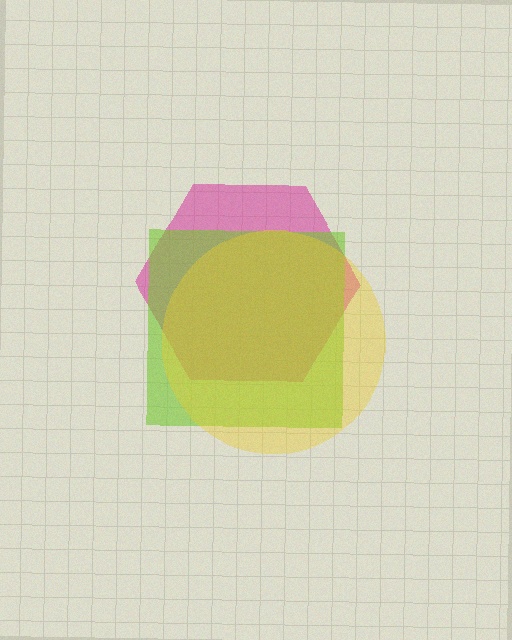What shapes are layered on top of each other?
The layered shapes are: a magenta hexagon, a lime square, a yellow circle.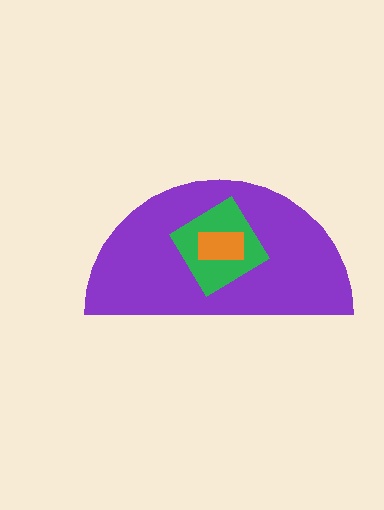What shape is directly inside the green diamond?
The orange rectangle.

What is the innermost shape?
The orange rectangle.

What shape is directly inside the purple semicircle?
The green diamond.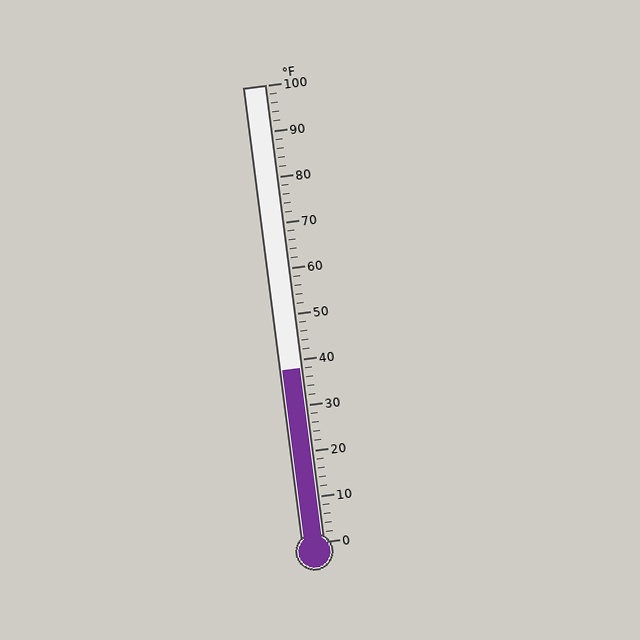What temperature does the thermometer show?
The thermometer shows approximately 38°F.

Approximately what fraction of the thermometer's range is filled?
The thermometer is filled to approximately 40% of its range.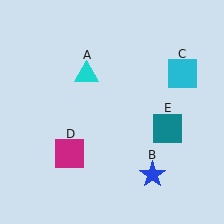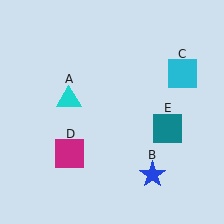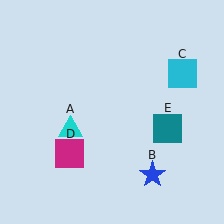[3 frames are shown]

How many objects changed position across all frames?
1 object changed position: cyan triangle (object A).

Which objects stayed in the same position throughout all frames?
Blue star (object B) and cyan square (object C) and magenta square (object D) and teal square (object E) remained stationary.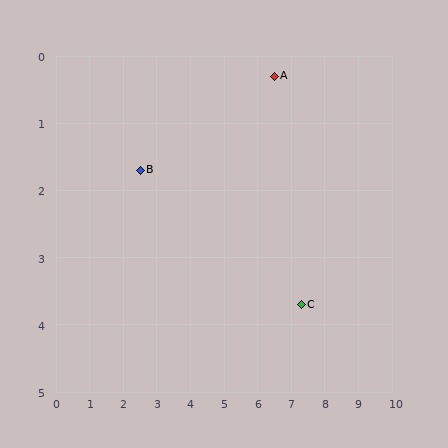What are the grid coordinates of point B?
Point B is at approximately (2.5, 1.7).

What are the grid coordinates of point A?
Point A is at approximately (6.5, 0.3).